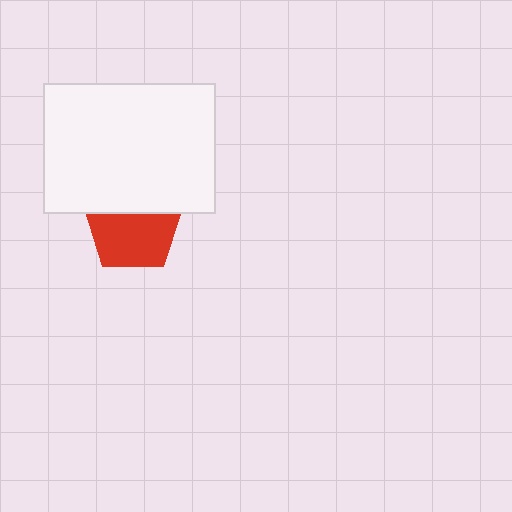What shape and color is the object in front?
The object in front is a white rectangle.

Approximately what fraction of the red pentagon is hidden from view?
Roughly 35% of the red pentagon is hidden behind the white rectangle.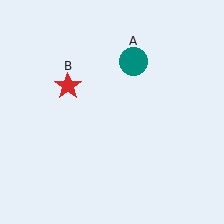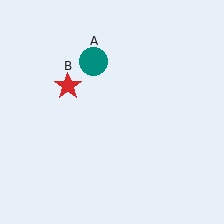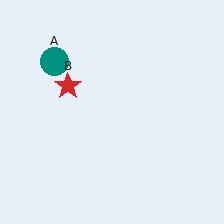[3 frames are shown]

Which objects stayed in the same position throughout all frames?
Red star (object B) remained stationary.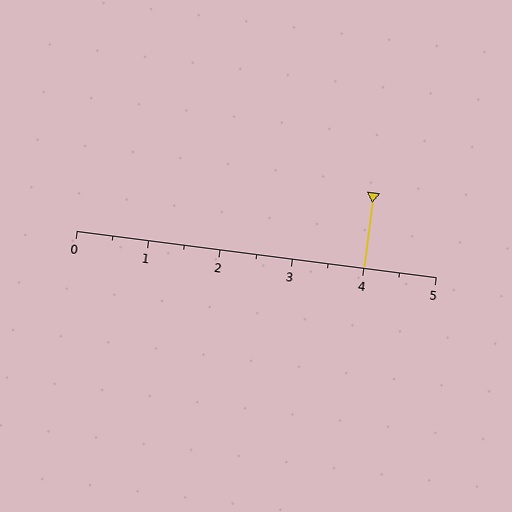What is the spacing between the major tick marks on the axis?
The major ticks are spaced 1 apart.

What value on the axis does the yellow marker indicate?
The marker indicates approximately 4.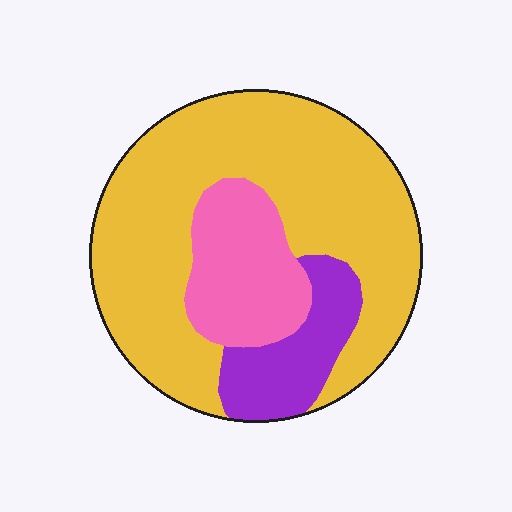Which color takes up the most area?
Yellow, at roughly 65%.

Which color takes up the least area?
Purple, at roughly 15%.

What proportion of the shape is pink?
Pink covers roughly 20% of the shape.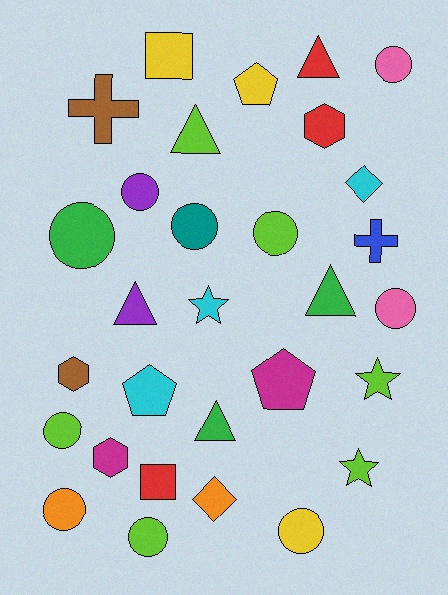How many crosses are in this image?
There are 2 crosses.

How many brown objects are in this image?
There are 2 brown objects.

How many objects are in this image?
There are 30 objects.